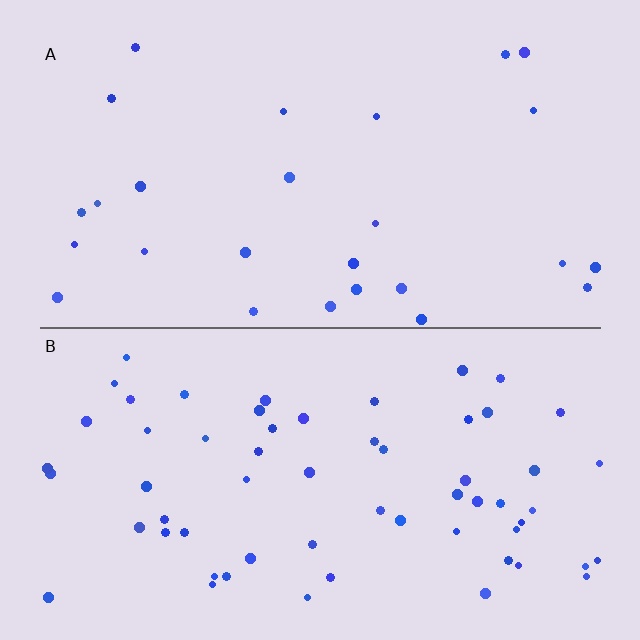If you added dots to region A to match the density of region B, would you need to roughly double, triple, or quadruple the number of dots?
Approximately double.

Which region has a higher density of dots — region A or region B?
B (the bottom).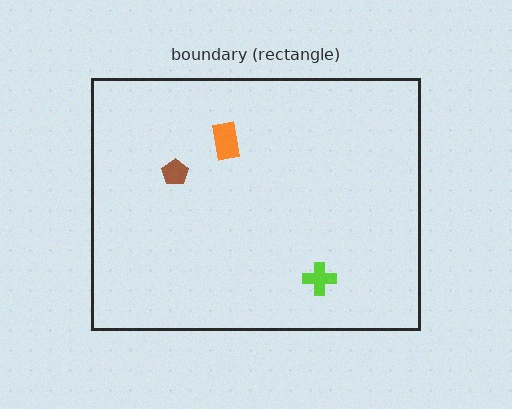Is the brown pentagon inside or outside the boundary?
Inside.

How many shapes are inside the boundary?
3 inside, 0 outside.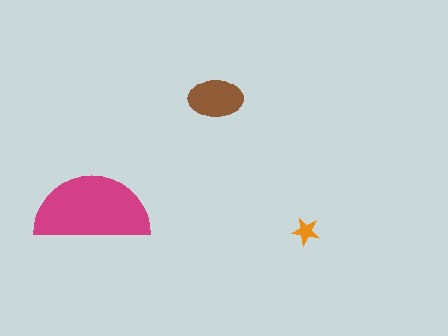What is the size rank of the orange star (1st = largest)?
3rd.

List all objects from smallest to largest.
The orange star, the brown ellipse, the magenta semicircle.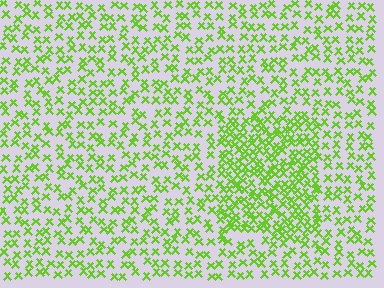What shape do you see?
I see a rectangle.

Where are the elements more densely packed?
The elements are more densely packed inside the rectangle boundary.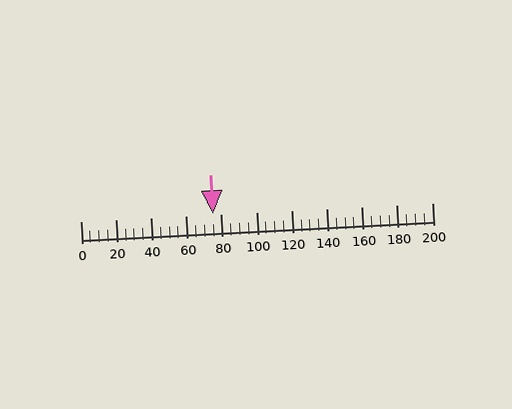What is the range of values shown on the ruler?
The ruler shows values from 0 to 200.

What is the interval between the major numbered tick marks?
The major tick marks are spaced 20 units apart.